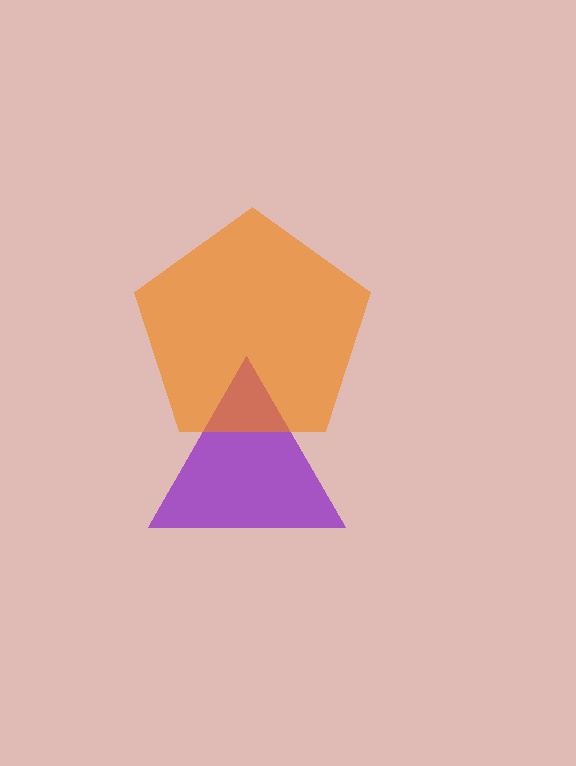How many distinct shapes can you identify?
There are 2 distinct shapes: a purple triangle, an orange pentagon.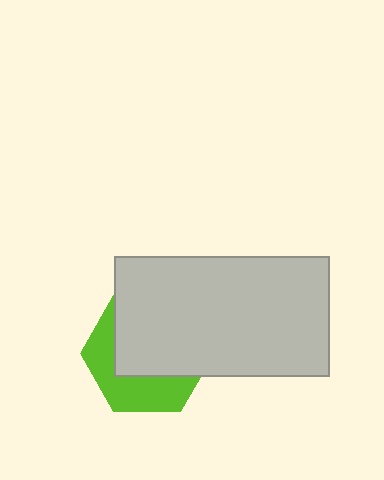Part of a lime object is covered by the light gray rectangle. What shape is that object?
It is a hexagon.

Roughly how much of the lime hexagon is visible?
A small part of it is visible (roughly 39%).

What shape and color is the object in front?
The object in front is a light gray rectangle.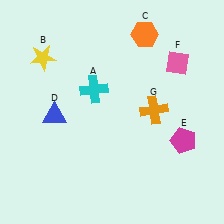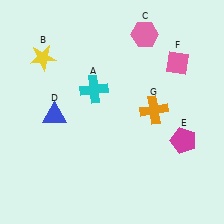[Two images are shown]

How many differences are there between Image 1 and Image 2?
There is 1 difference between the two images.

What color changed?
The hexagon (C) changed from orange in Image 1 to pink in Image 2.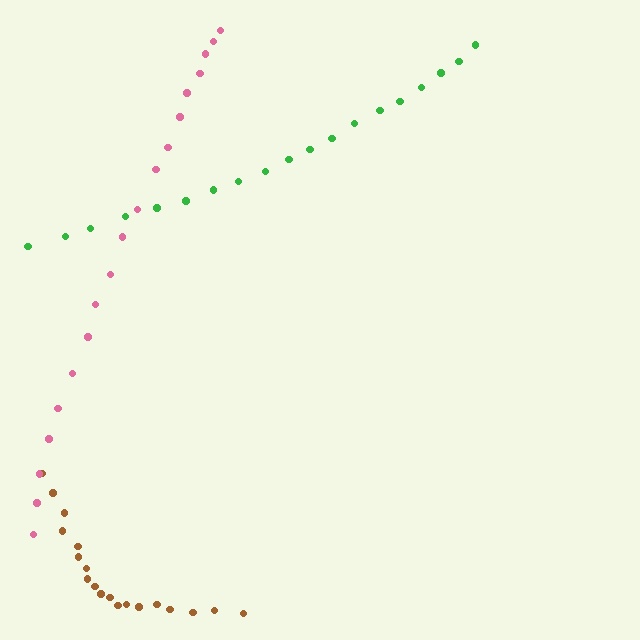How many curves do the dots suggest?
There are 3 distinct paths.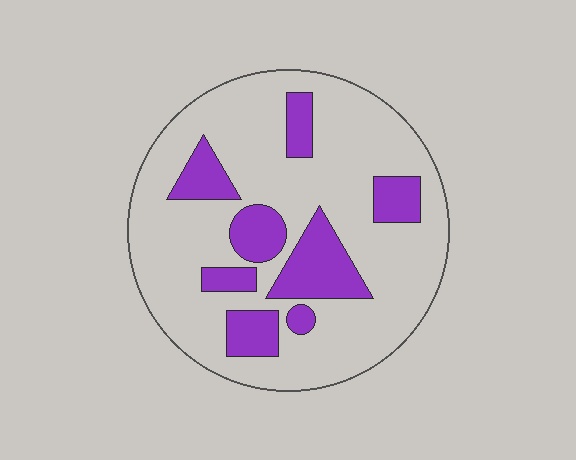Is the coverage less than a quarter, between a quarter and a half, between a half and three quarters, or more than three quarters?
Less than a quarter.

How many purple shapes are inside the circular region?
8.